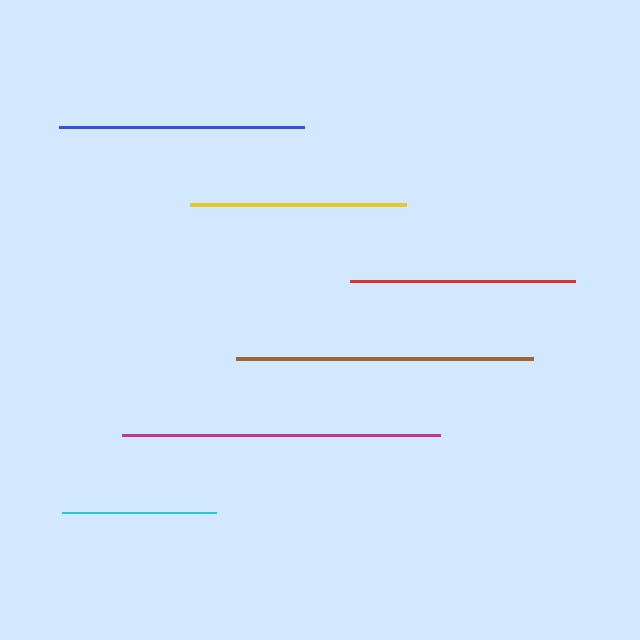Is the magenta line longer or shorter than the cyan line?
The magenta line is longer than the cyan line.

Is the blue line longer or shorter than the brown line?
The brown line is longer than the blue line.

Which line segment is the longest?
The magenta line is the longest at approximately 318 pixels.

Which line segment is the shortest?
The cyan line is the shortest at approximately 154 pixels.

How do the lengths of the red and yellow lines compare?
The red and yellow lines are approximately the same length.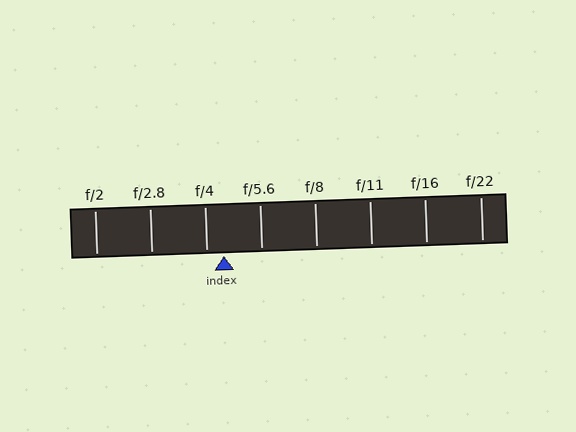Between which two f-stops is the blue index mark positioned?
The index mark is between f/4 and f/5.6.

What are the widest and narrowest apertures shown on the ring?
The widest aperture shown is f/2 and the narrowest is f/22.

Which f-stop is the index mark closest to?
The index mark is closest to f/4.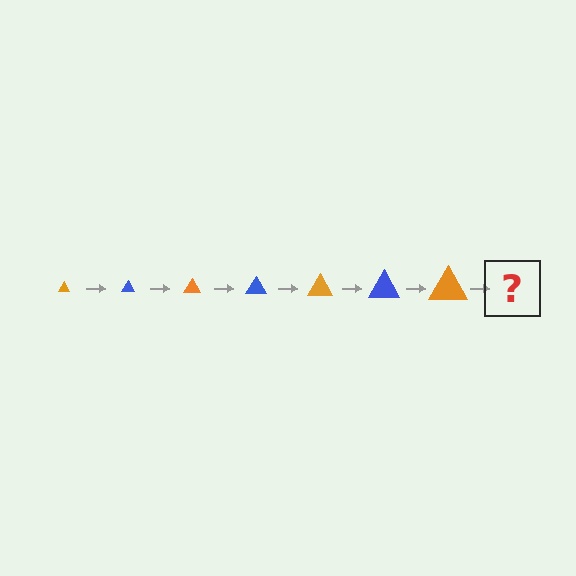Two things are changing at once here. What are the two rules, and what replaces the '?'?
The two rules are that the triangle grows larger each step and the color cycles through orange and blue. The '?' should be a blue triangle, larger than the previous one.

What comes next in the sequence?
The next element should be a blue triangle, larger than the previous one.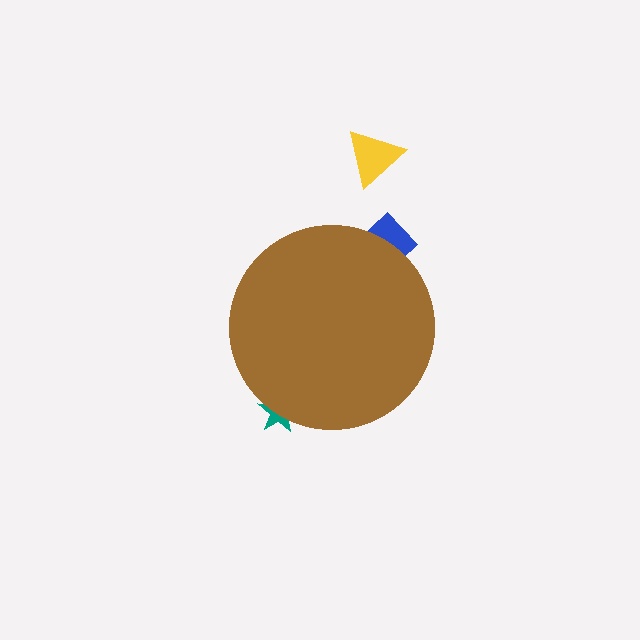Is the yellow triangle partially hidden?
No, the yellow triangle is fully visible.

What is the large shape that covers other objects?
A brown circle.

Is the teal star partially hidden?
Yes, the teal star is partially hidden behind the brown circle.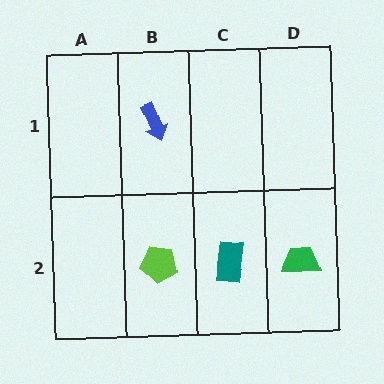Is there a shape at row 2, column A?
No, that cell is empty.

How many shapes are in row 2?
3 shapes.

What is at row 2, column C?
A teal rectangle.